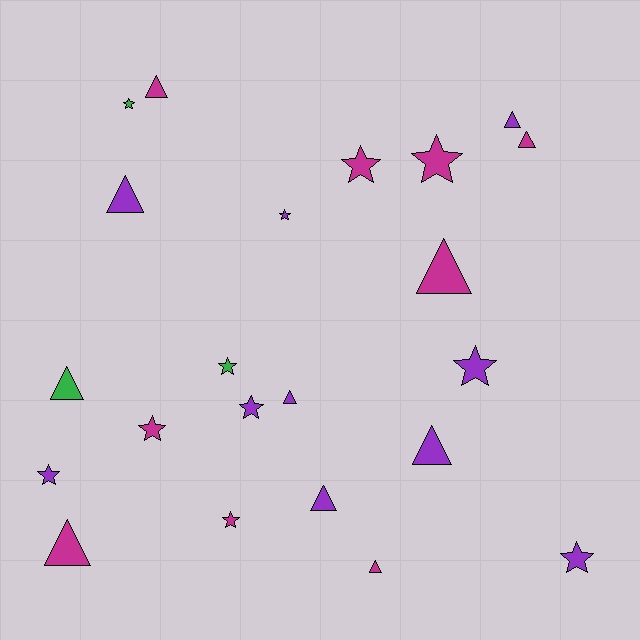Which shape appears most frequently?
Star, with 11 objects.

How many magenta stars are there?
There are 4 magenta stars.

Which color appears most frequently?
Purple, with 10 objects.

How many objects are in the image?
There are 22 objects.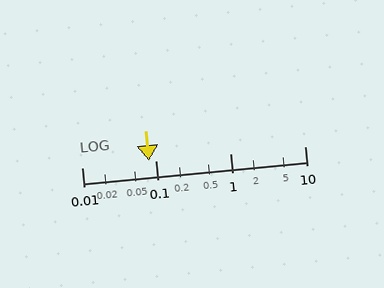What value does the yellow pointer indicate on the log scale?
The pointer indicates approximately 0.081.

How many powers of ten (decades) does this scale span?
The scale spans 3 decades, from 0.01 to 10.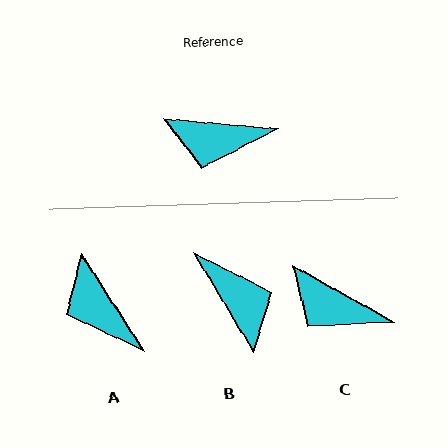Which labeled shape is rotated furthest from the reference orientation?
B, about 126 degrees away.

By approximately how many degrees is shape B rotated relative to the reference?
Approximately 126 degrees counter-clockwise.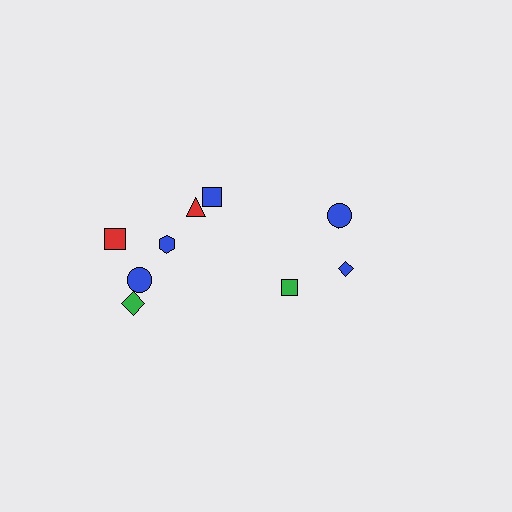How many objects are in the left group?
There are 6 objects.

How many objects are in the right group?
There are 4 objects.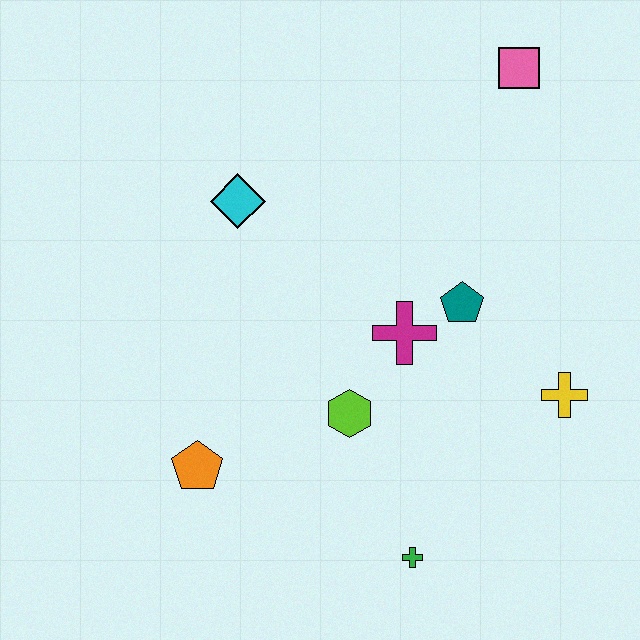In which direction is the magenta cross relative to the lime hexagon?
The magenta cross is above the lime hexagon.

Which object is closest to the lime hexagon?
The magenta cross is closest to the lime hexagon.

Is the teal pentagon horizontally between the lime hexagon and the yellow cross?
Yes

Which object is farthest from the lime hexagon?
The pink square is farthest from the lime hexagon.